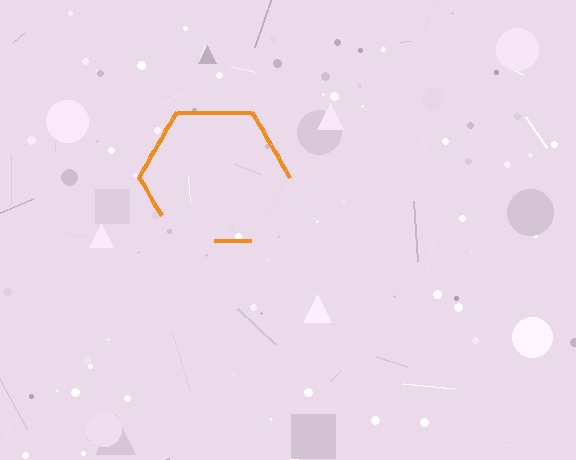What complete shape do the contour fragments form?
The contour fragments form a hexagon.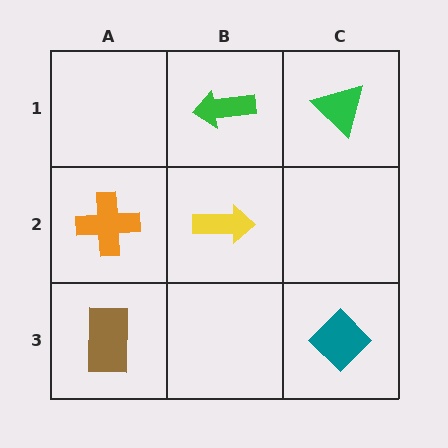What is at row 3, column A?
A brown rectangle.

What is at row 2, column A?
An orange cross.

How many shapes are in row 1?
2 shapes.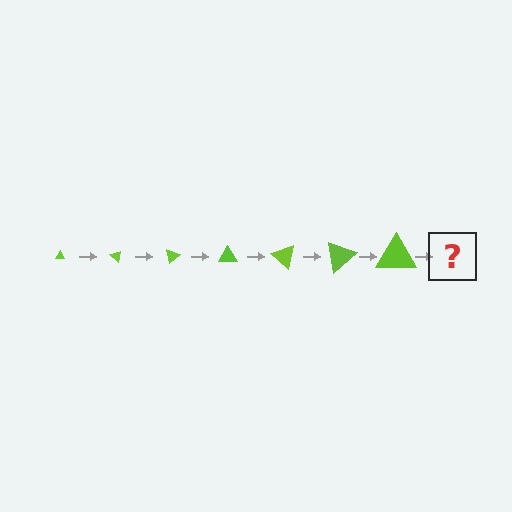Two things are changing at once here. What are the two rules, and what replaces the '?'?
The two rules are that the triangle grows larger each step and it rotates 40 degrees each step. The '?' should be a triangle, larger than the previous one and rotated 280 degrees from the start.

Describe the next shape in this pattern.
It should be a triangle, larger than the previous one and rotated 280 degrees from the start.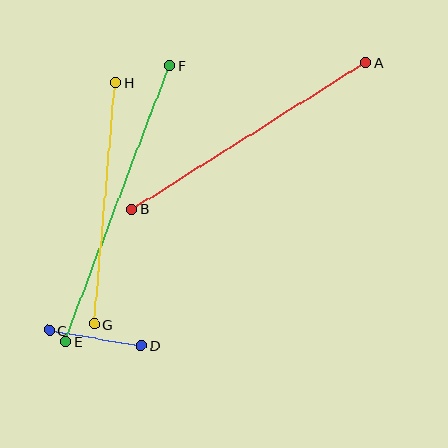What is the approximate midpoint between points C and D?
The midpoint is at approximately (95, 338) pixels.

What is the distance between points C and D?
The distance is approximately 93 pixels.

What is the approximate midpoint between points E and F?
The midpoint is at approximately (118, 204) pixels.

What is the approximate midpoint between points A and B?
The midpoint is at approximately (249, 136) pixels.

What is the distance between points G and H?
The distance is approximately 243 pixels.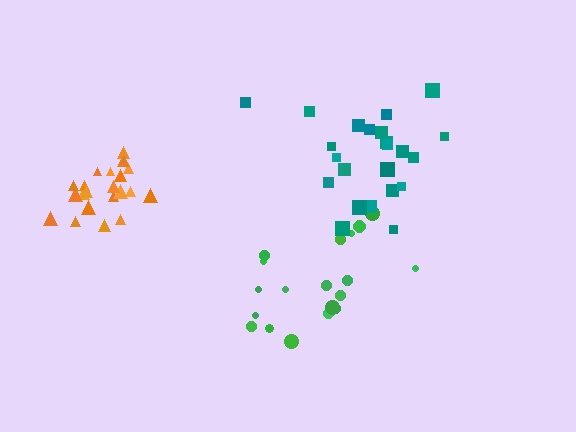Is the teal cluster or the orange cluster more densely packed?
Orange.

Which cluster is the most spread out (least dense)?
Green.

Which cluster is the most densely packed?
Orange.